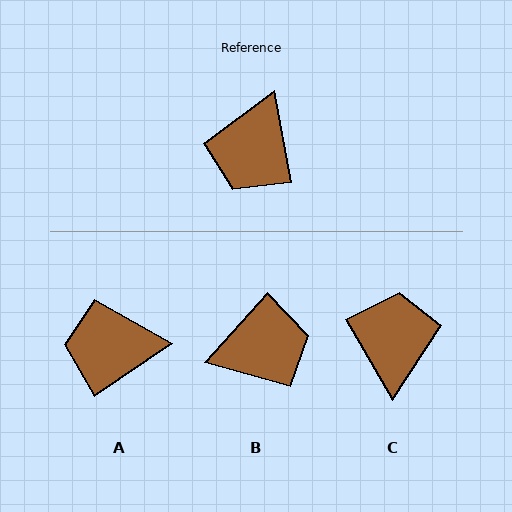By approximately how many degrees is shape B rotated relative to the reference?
Approximately 128 degrees counter-clockwise.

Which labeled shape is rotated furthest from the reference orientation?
C, about 160 degrees away.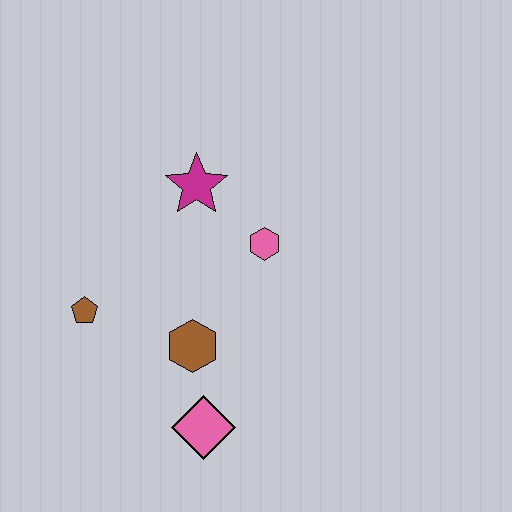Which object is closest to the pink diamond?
The brown hexagon is closest to the pink diamond.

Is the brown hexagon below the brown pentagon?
Yes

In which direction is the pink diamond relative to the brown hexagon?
The pink diamond is below the brown hexagon.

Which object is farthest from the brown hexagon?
The magenta star is farthest from the brown hexagon.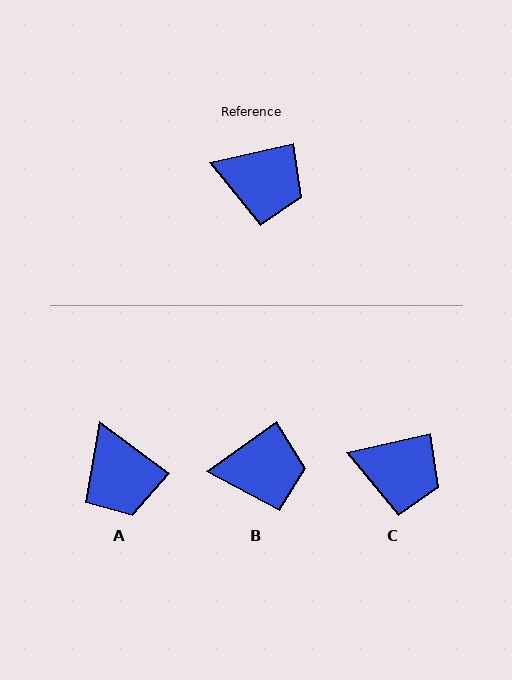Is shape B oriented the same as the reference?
No, it is off by about 23 degrees.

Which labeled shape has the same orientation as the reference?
C.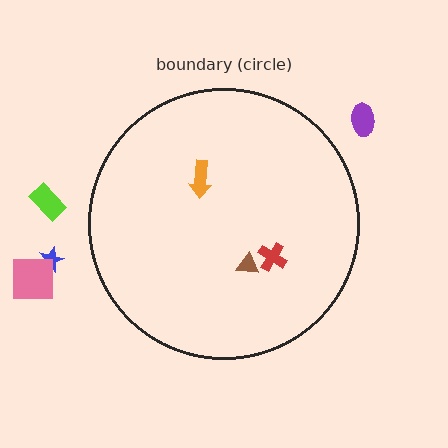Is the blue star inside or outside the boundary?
Outside.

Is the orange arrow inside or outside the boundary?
Inside.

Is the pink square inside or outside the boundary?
Outside.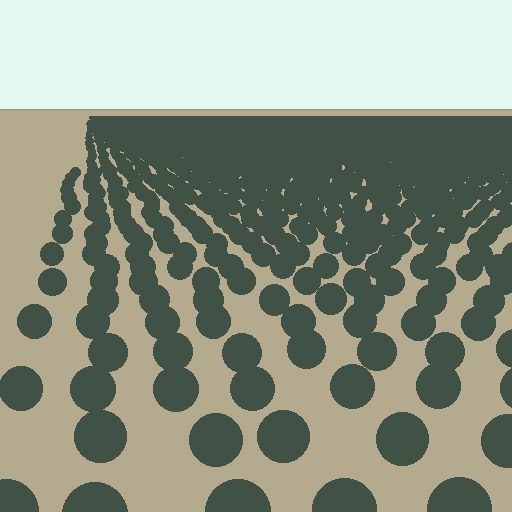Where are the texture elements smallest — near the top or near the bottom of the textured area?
Near the top.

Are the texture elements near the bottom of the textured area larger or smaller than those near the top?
Larger. Near the bottom, elements are closer to the viewer and appear at a bigger on-screen size.